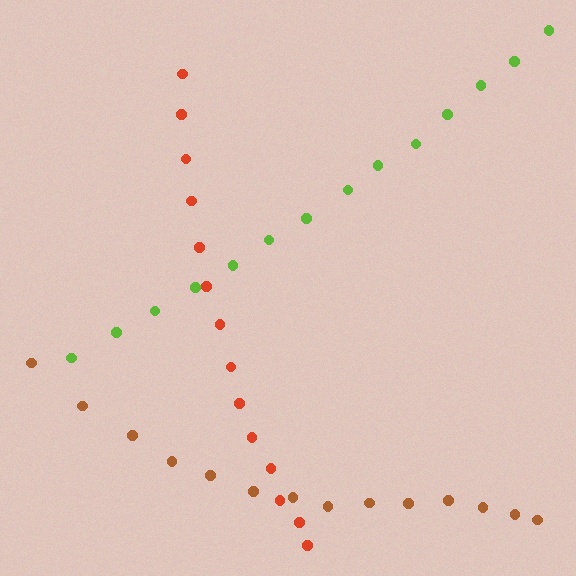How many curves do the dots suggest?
There are 3 distinct paths.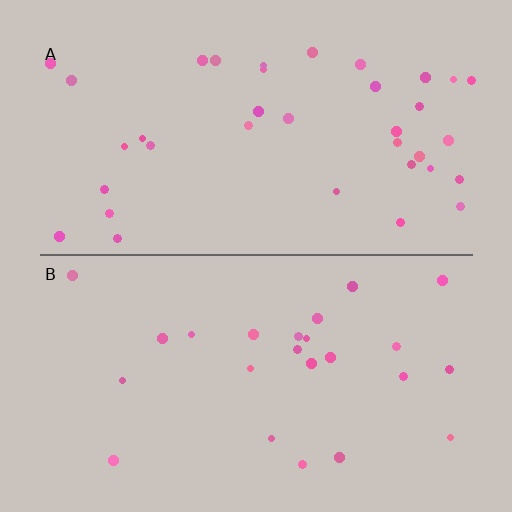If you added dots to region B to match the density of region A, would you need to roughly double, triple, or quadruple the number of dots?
Approximately double.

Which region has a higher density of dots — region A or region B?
A (the top).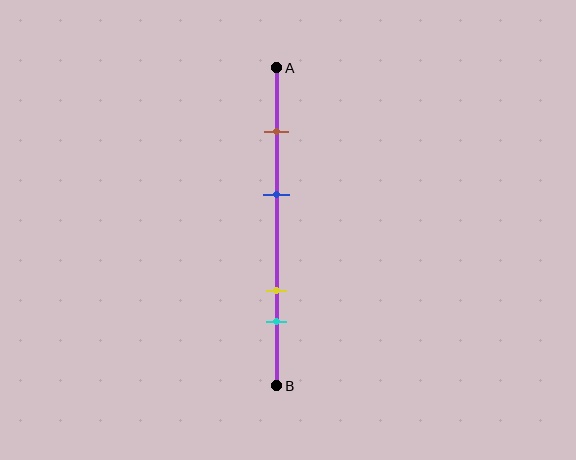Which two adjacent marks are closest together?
The yellow and cyan marks are the closest adjacent pair.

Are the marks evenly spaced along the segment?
No, the marks are not evenly spaced.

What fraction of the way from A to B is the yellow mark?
The yellow mark is approximately 70% (0.7) of the way from A to B.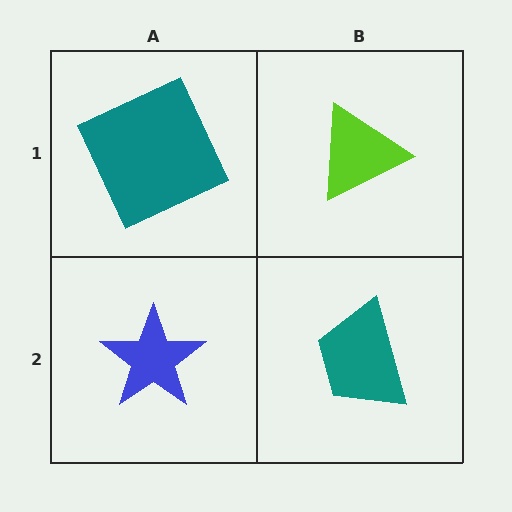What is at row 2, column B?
A teal trapezoid.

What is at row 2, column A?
A blue star.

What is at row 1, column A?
A teal square.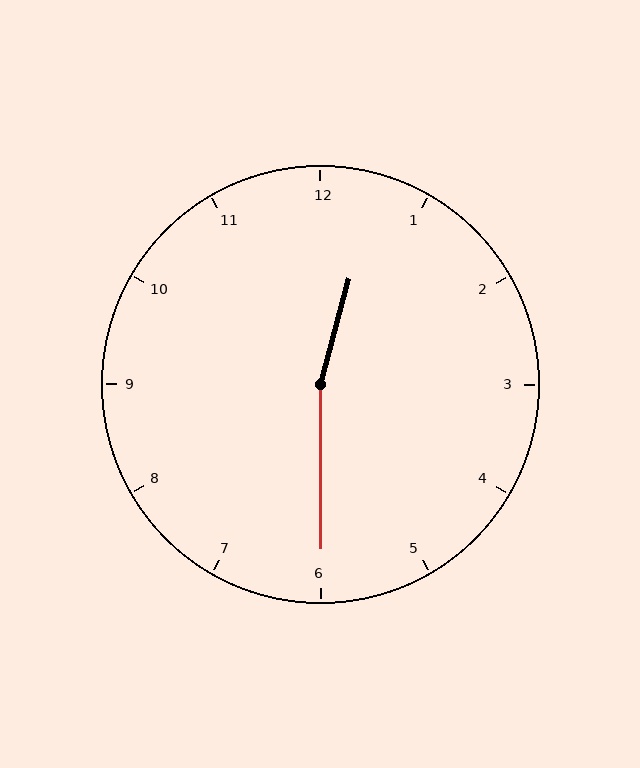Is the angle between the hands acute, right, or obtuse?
It is obtuse.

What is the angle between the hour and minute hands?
Approximately 165 degrees.